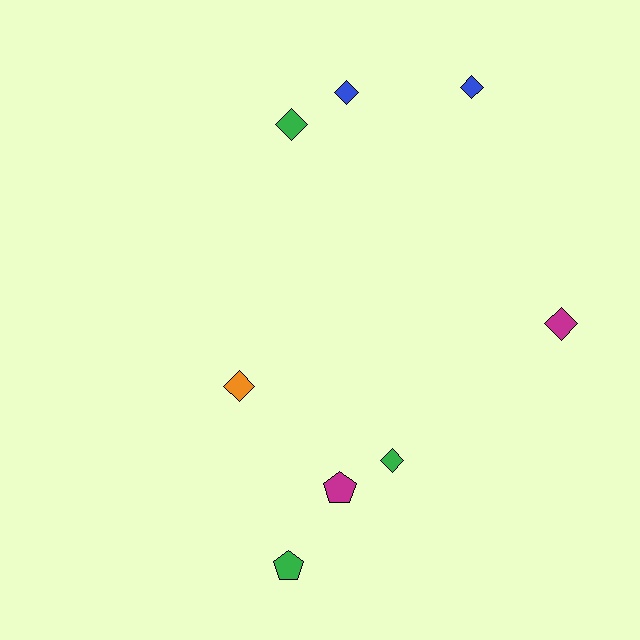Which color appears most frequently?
Green, with 3 objects.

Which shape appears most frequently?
Diamond, with 6 objects.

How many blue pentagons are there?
There are no blue pentagons.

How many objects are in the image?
There are 8 objects.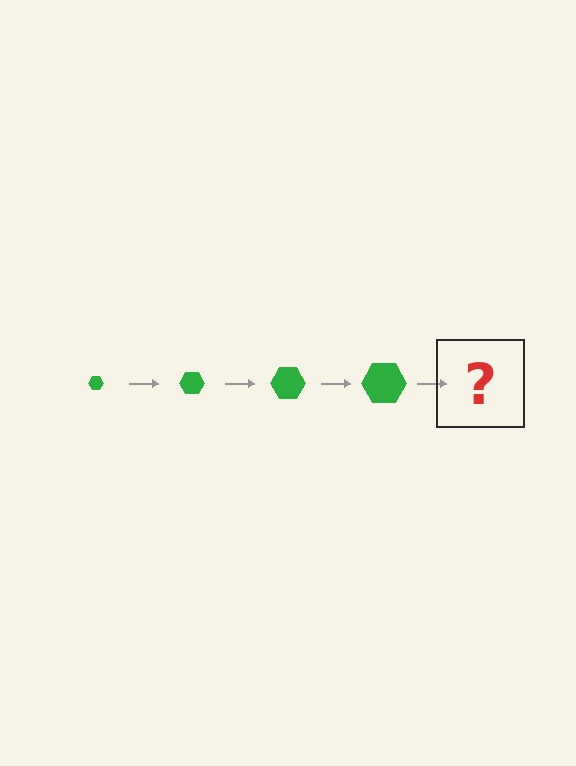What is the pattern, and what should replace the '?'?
The pattern is that the hexagon gets progressively larger each step. The '?' should be a green hexagon, larger than the previous one.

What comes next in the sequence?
The next element should be a green hexagon, larger than the previous one.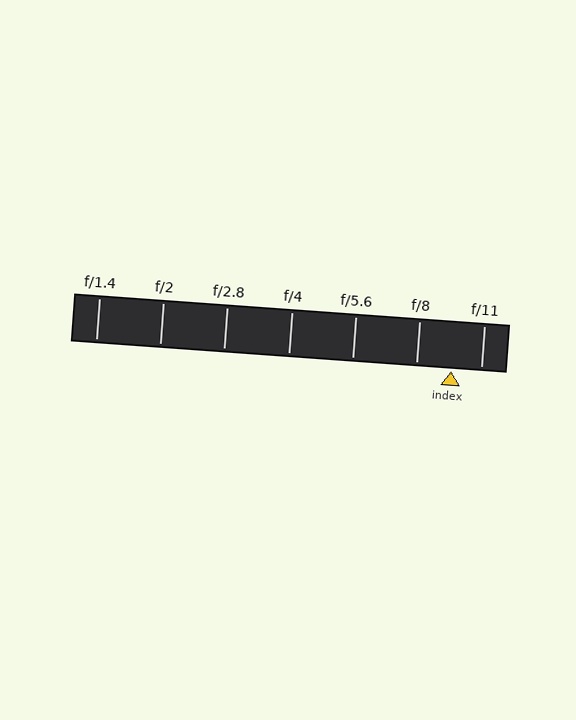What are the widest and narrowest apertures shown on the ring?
The widest aperture shown is f/1.4 and the narrowest is f/11.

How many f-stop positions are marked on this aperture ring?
There are 7 f-stop positions marked.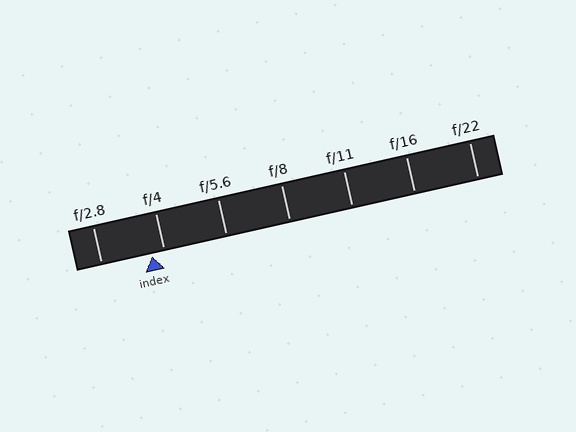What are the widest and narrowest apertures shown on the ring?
The widest aperture shown is f/2.8 and the narrowest is f/22.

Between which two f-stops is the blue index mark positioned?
The index mark is between f/2.8 and f/4.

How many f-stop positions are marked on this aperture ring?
There are 7 f-stop positions marked.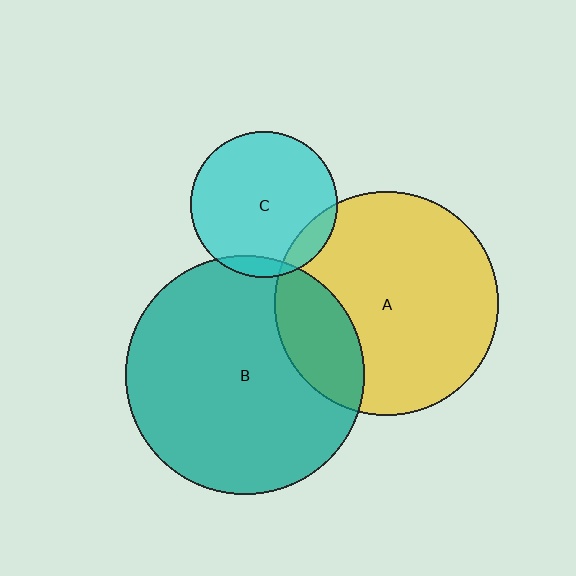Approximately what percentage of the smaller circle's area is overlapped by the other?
Approximately 5%.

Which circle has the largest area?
Circle B (teal).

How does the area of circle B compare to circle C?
Approximately 2.7 times.